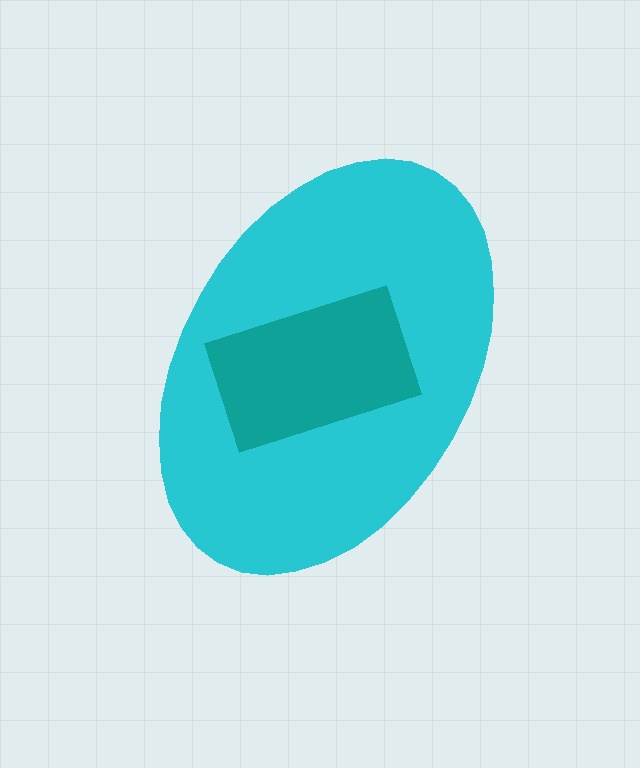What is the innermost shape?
The teal rectangle.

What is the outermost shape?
The cyan ellipse.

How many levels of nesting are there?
2.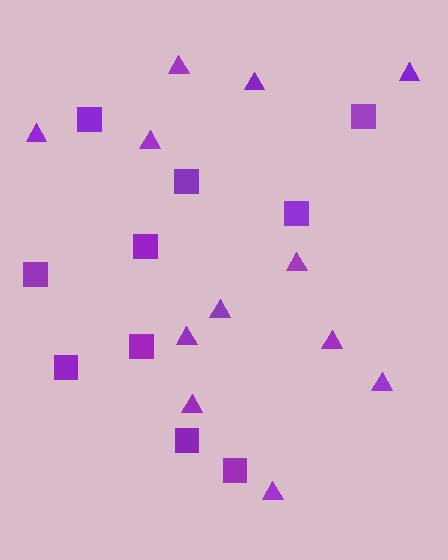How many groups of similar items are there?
There are 2 groups: one group of triangles (12) and one group of squares (10).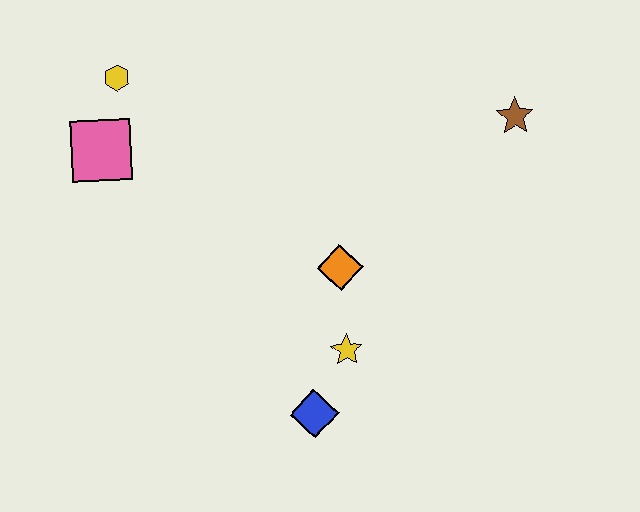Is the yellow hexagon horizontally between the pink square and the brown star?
Yes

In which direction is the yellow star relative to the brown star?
The yellow star is below the brown star.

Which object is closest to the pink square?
The yellow hexagon is closest to the pink square.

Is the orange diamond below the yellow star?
No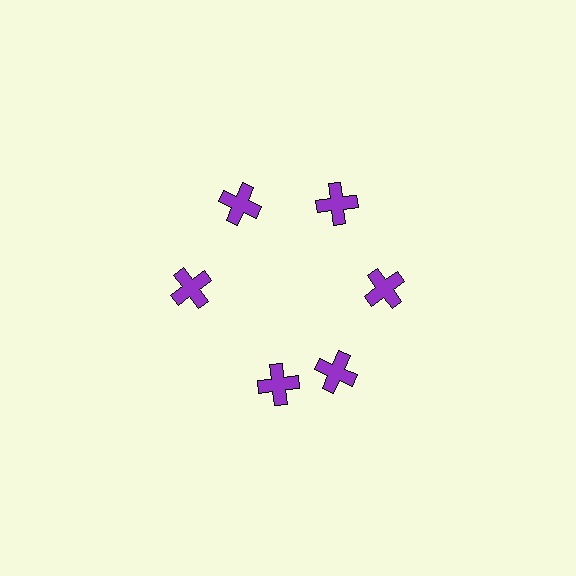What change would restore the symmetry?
The symmetry would be restored by rotating it back into even spacing with its neighbors so that all 6 crosses sit at equal angles and equal distance from the center.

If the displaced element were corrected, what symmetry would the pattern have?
It would have 6-fold rotational symmetry — the pattern would map onto itself every 60 degrees.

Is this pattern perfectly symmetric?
No. The 6 purple crosses are arranged in a ring, but one element near the 7 o'clock position is rotated out of alignment along the ring, breaking the 6-fold rotational symmetry.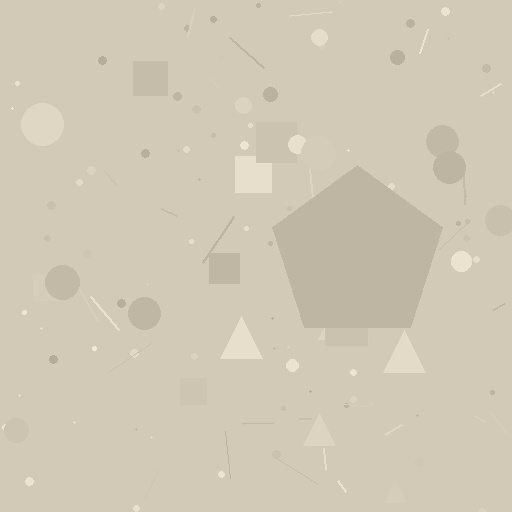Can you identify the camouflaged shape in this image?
The camouflaged shape is a pentagon.